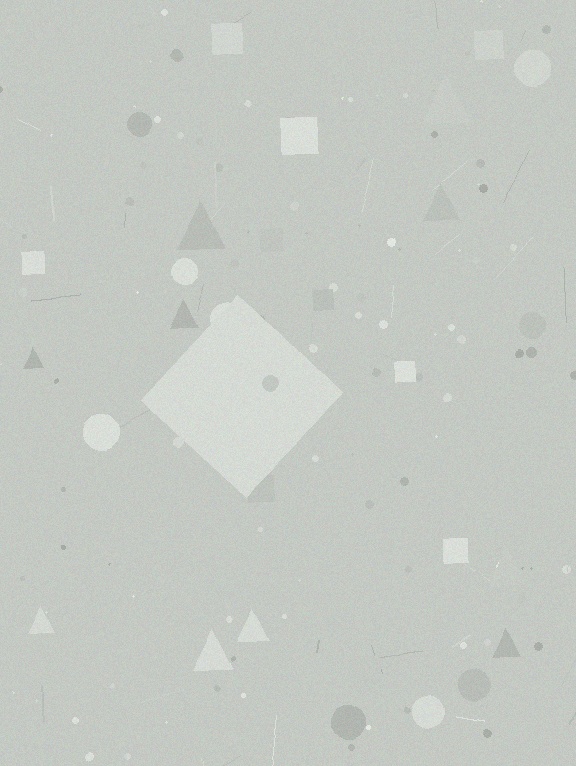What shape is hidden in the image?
A diamond is hidden in the image.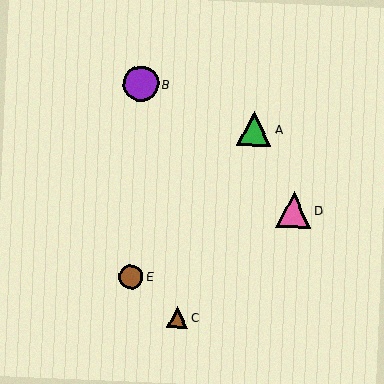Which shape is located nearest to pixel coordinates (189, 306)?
The brown triangle (labeled C) at (177, 317) is nearest to that location.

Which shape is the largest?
The pink triangle (labeled D) is the largest.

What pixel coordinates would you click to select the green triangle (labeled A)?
Click at (254, 129) to select the green triangle A.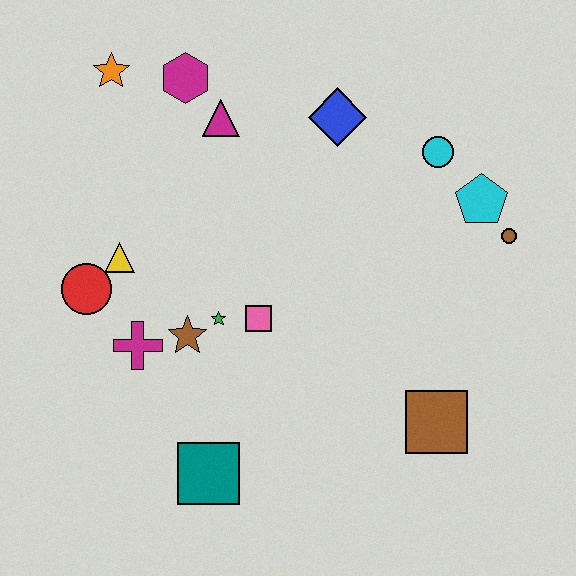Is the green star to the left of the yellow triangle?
No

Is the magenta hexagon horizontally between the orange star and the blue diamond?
Yes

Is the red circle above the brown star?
Yes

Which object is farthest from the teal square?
The orange star is farthest from the teal square.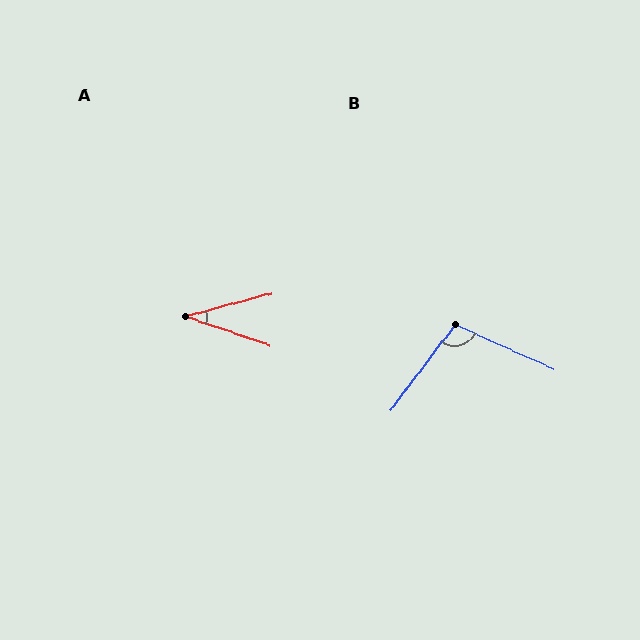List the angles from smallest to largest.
A (34°), B (102°).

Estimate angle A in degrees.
Approximately 34 degrees.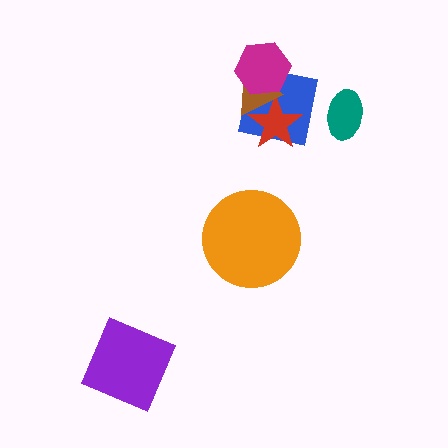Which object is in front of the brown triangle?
The magenta hexagon is in front of the brown triangle.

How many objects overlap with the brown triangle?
3 objects overlap with the brown triangle.